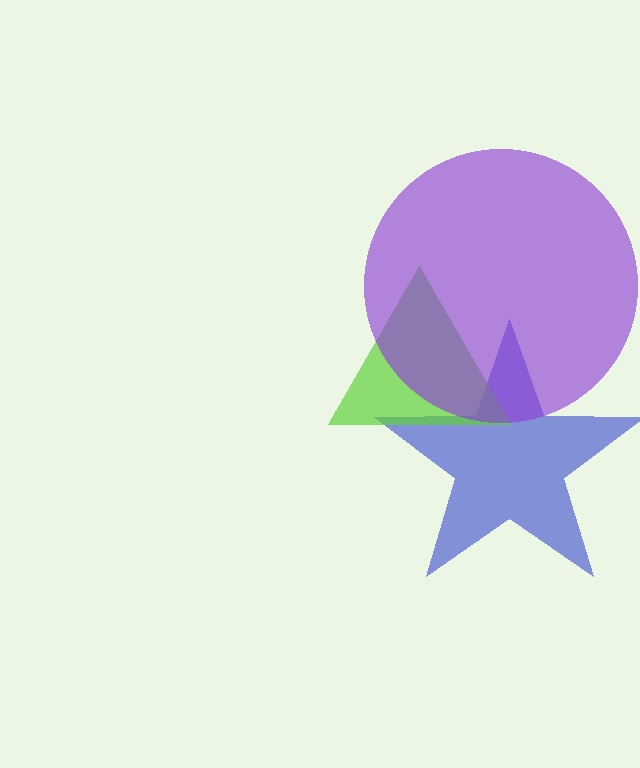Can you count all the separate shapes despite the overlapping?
Yes, there are 3 separate shapes.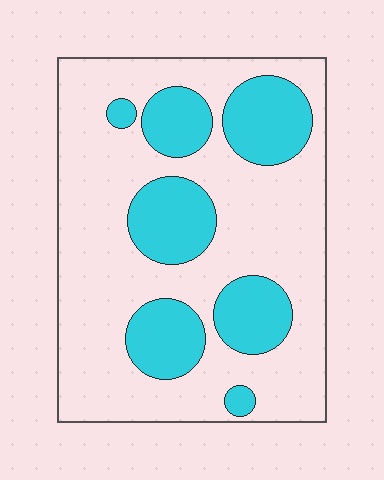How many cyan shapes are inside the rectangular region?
7.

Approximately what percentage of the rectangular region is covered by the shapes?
Approximately 30%.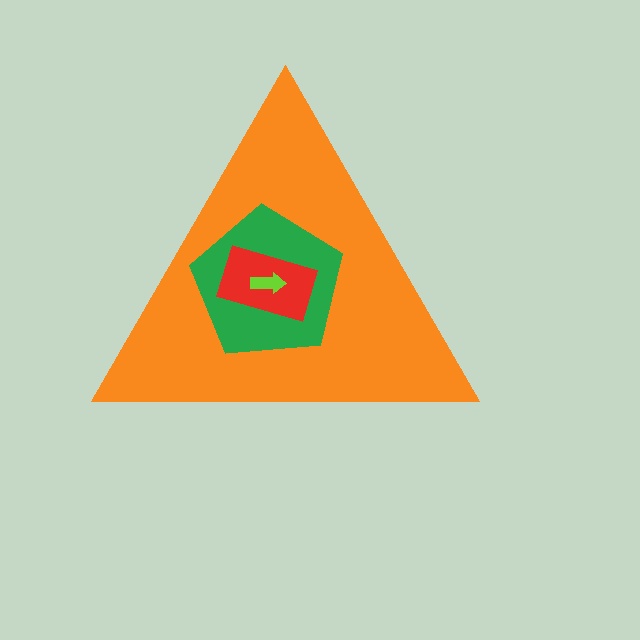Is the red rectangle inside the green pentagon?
Yes.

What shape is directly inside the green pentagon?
The red rectangle.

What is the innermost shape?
The lime arrow.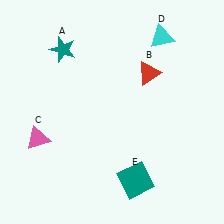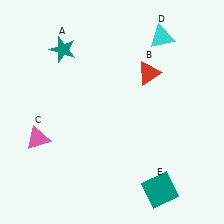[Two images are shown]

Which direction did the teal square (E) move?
The teal square (E) moved right.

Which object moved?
The teal square (E) moved right.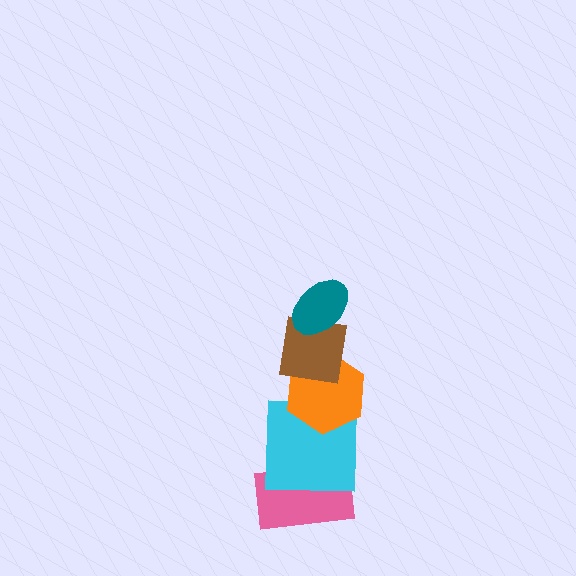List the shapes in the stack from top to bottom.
From top to bottom: the teal ellipse, the brown square, the orange hexagon, the cyan square, the pink rectangle.